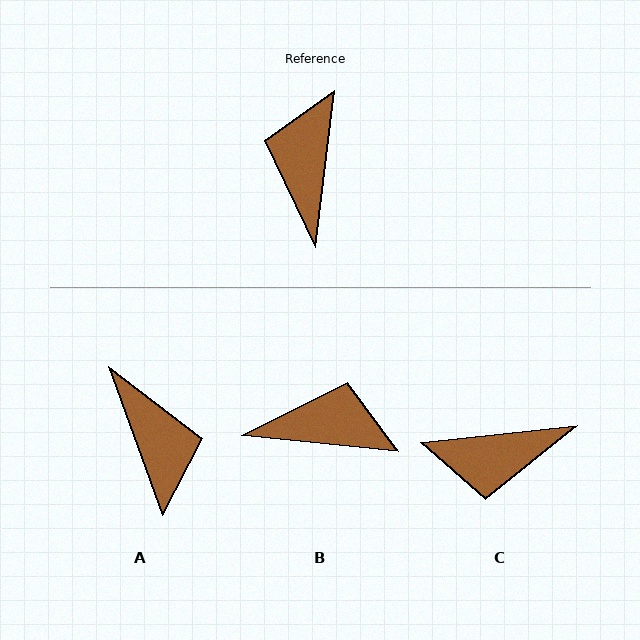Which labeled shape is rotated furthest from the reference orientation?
A, about 153 degrees away.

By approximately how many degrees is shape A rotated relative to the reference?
Approximately 153 degrees clockwise.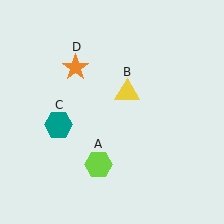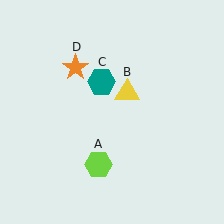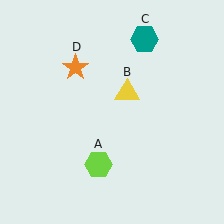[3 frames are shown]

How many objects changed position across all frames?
1 object changed position: teal hexagon (object C).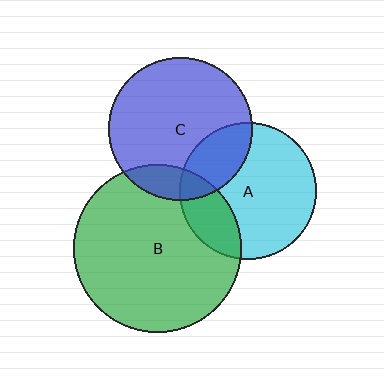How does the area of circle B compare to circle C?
Approximately 1.4 times.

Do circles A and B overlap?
Yes.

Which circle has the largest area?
Circle B (green).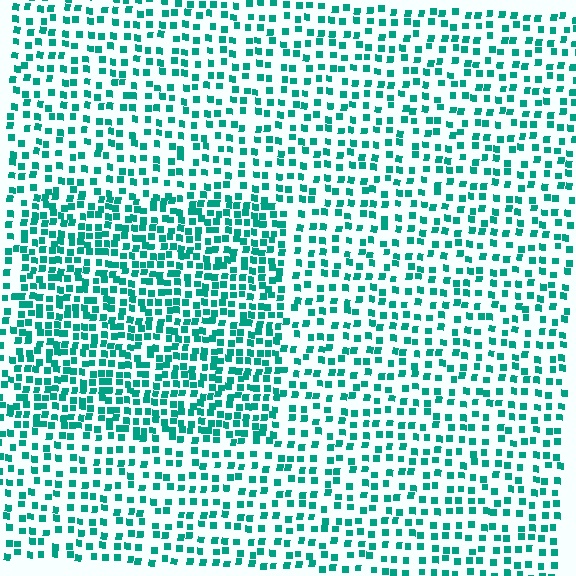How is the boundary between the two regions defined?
The boundary is defined by a change in element density (approximately 1.8x ratio). All elements are the same color, size, and shape.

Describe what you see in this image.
The image contains small teal elements arranged at two different densities. A rectangle-shaped region is visible where the elements are more densely packed than the surrounding area.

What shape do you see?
I see a rectangle.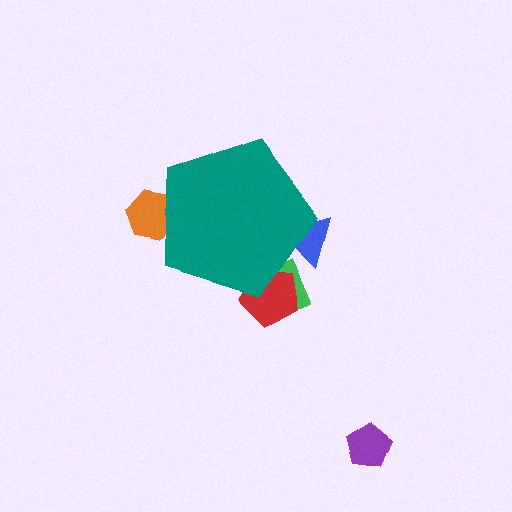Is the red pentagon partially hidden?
Yes, the red pentagon is partially hidden behind the teal pentagon.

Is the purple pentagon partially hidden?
No, the purple pentagon is fully visible.